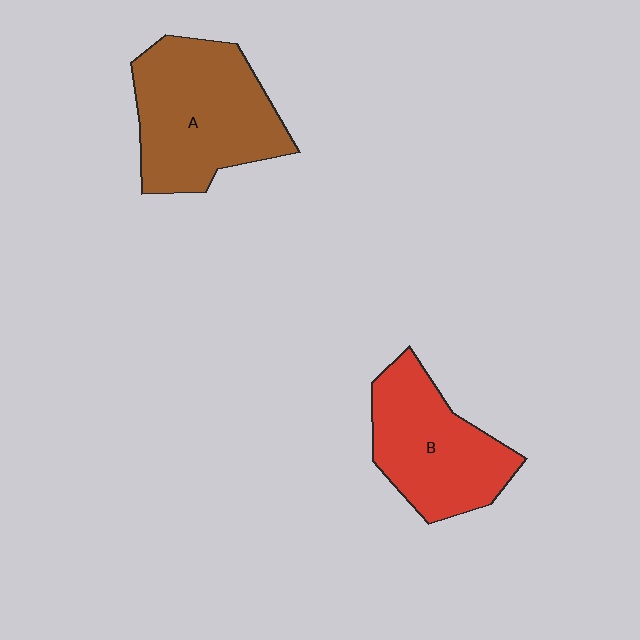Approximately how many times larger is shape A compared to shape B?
Approximately 1.2 times.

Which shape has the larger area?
Shape A (brown).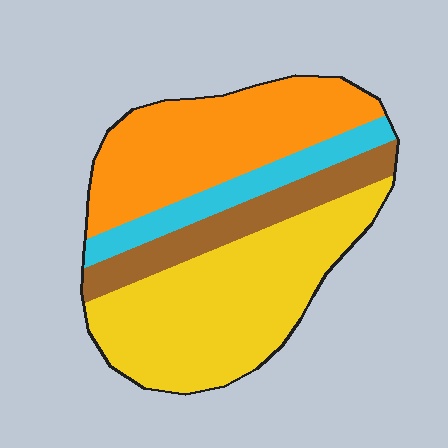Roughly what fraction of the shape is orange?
Orange takes up about one third (1/3) of the shape.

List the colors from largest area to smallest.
From largest to smallest: yellow, orange, brown, cyan.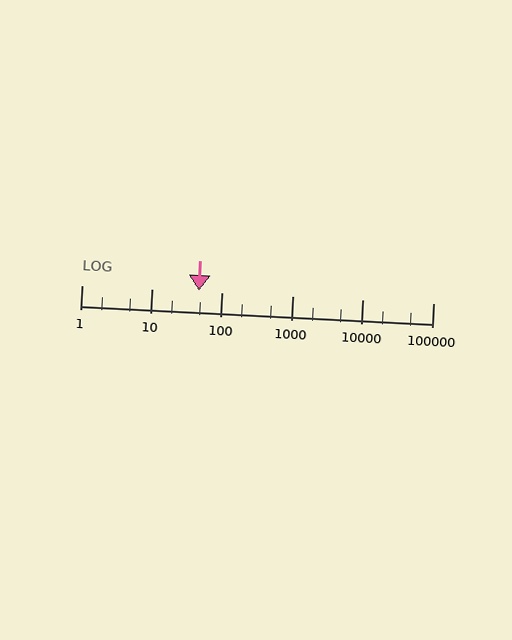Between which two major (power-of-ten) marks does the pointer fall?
The pointer is between 10 and 100.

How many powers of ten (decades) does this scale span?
The scale spans 5 decades, from 1 to 100000.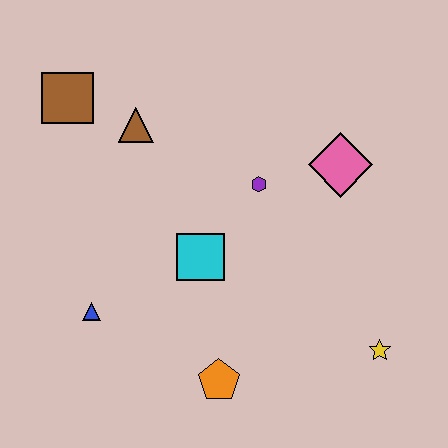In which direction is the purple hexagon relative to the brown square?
The purple hexagon is to the right of the brown square.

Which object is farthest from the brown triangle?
The yellow star is farthest from the brown triangle.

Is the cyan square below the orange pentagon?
No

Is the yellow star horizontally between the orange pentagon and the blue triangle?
No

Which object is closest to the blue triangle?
The cyan square is closest to the blue triangle.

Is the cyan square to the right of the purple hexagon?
No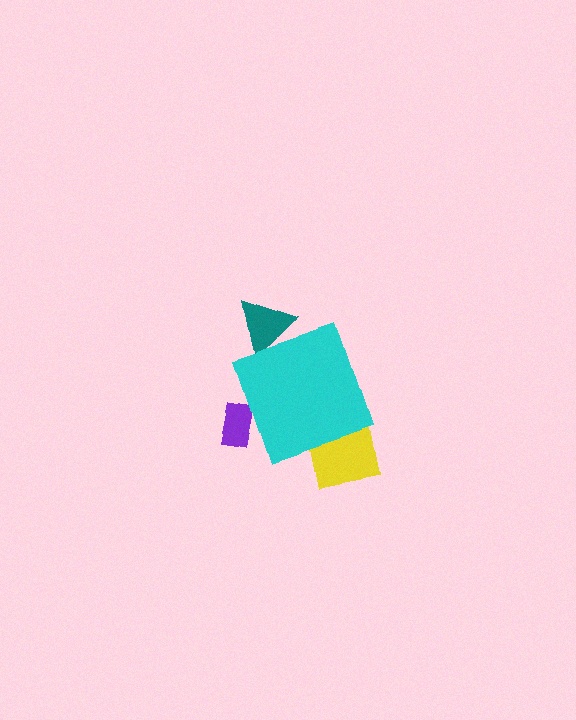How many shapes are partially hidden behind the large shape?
3 shapes are partially hidden.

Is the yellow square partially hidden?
Yes, the yellow square is partially hidden behind the cyan diamond.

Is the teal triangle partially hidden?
Yes, the teal triangle is partially hidden behind the cyan diamond.